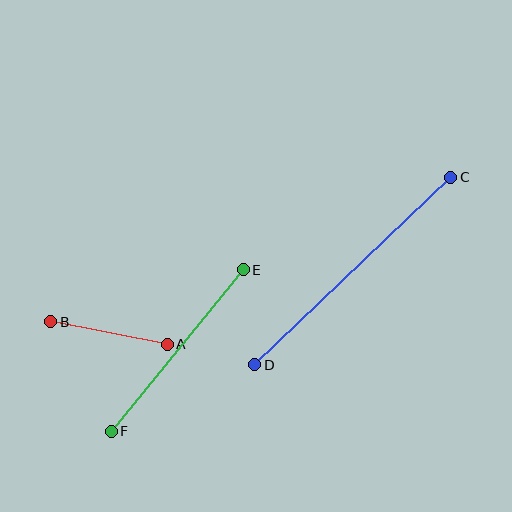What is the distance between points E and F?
The distance is approximately 209 pixels.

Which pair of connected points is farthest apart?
Points C and D are farthest apart.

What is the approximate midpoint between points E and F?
The midpoint is at approximately (177, 351) pixels.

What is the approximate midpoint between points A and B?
The midpoint is at approximately (109, 333) pixels.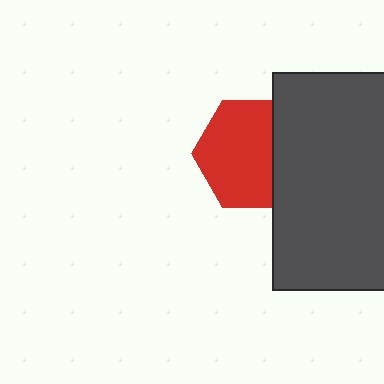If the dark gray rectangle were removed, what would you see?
You would see the complete red hexagon.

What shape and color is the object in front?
The object in front is a dark gray rectangle.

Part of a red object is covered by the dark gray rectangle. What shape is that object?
It is a hexagon.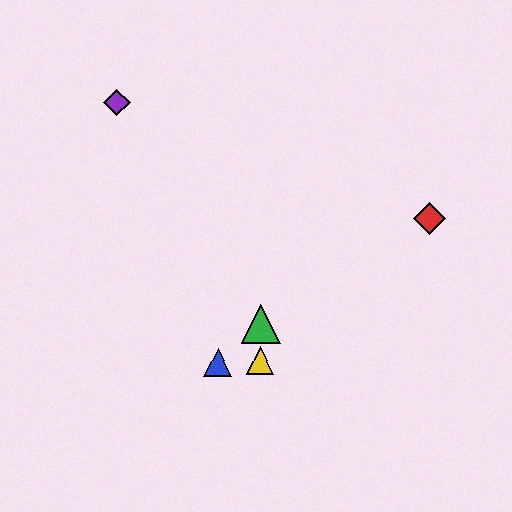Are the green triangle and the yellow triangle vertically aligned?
Yes, both are at x≈261.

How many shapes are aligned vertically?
2 shapes (the green triangle, the yellow triangle) are aligned vertically.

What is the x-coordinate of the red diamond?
The red diamond is at x≈430.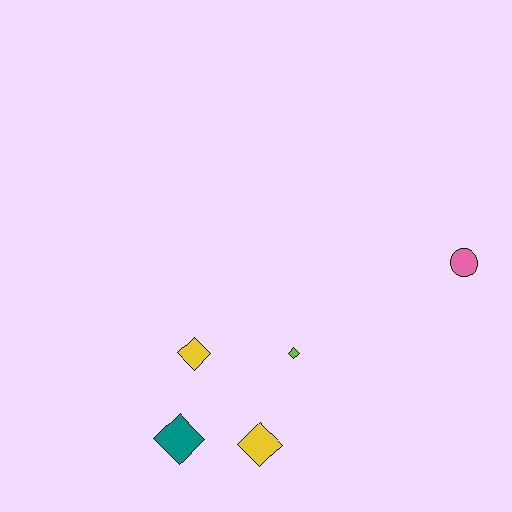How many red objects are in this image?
There are no red objects.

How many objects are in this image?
There are 5 objects.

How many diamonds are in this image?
There are 4 diamonds.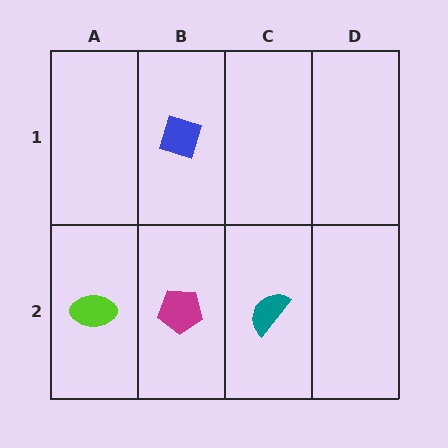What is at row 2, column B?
A magenta pentagon.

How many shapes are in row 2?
3 shapes.